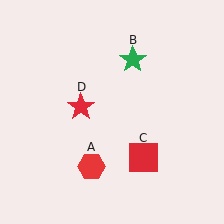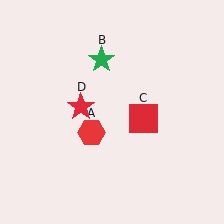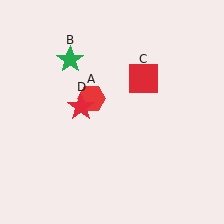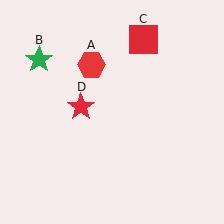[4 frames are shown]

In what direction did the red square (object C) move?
The red square (object C) moved up.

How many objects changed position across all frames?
3 objects changed position: red hexagon (object A), green star (object B), red square (object C).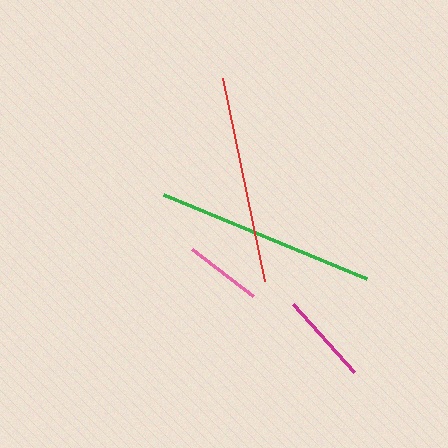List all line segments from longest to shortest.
From longest to shortest: green, red, magenta, pink.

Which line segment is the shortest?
The pink line is the shortest at approximately 77 pixels.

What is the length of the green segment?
The green segment is approximately 219 pixels long.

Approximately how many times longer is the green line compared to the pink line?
The green line is approximately 2.8 times the length of the pink line.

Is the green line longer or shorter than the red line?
The green line is longer than the red line.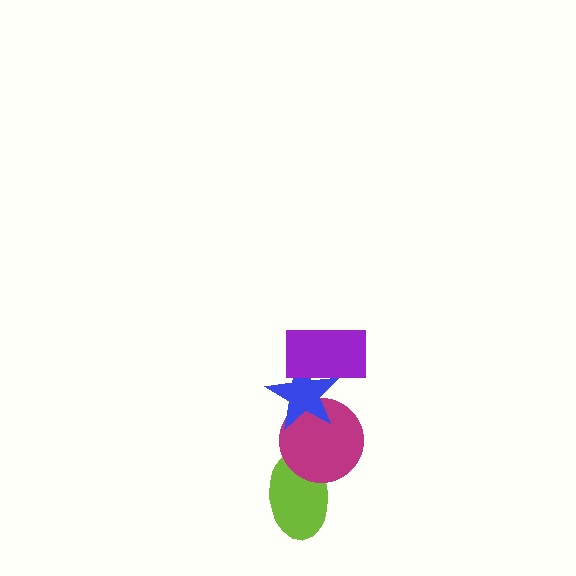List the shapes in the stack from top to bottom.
From top to bottom: the purple rectangle, the blue star, the magenta circle, the lime ellipse.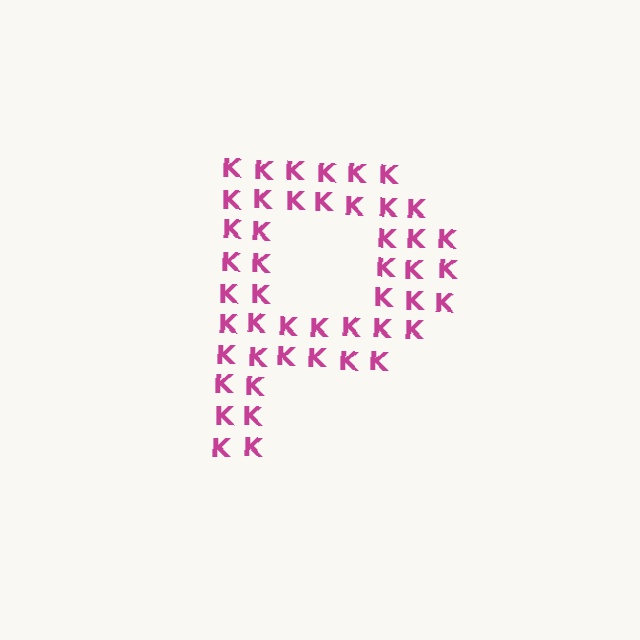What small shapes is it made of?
It is made of small letter K's.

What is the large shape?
The large shape is the letter P.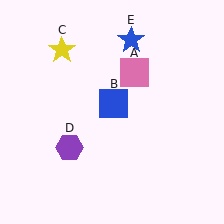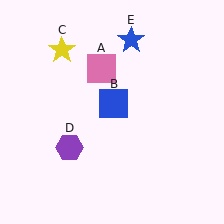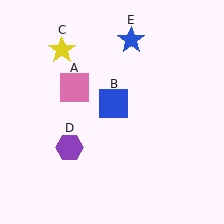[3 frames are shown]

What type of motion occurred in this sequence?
The pink square (object A) rotated counterclockwise around the center of the scene.